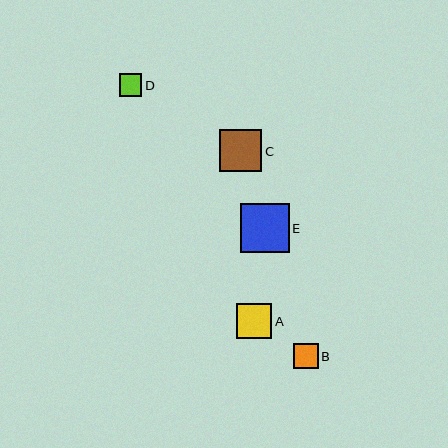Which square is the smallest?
Square D is the smallest with a size of approximately 22 pixels.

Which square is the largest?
Square E is the largest with a size of approximately 49 pixels.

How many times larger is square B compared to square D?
Square B is approximately 1.1 times the size of square D.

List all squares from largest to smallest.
From largest to smallest: E, C, A, B, D.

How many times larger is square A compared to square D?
Square A is approximately 1.6 times the size of square D.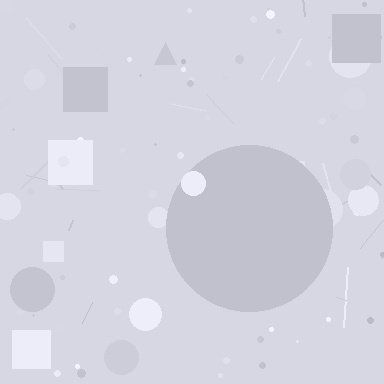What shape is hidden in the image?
A circle is hidden in the image.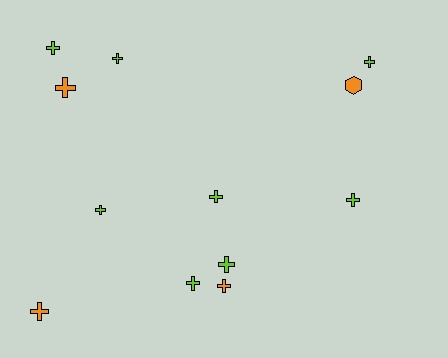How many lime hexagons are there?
There are no lime hexagons.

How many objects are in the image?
There are 12 objects.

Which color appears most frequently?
Lime, with 8 objects.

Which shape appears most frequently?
Cross, with 11 objects.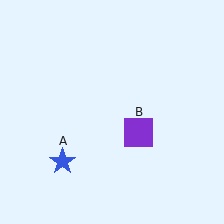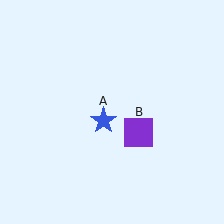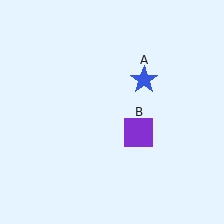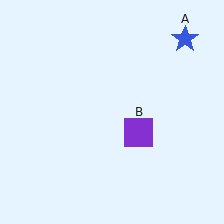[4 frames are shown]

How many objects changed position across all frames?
1 object changed position: blue star (object A).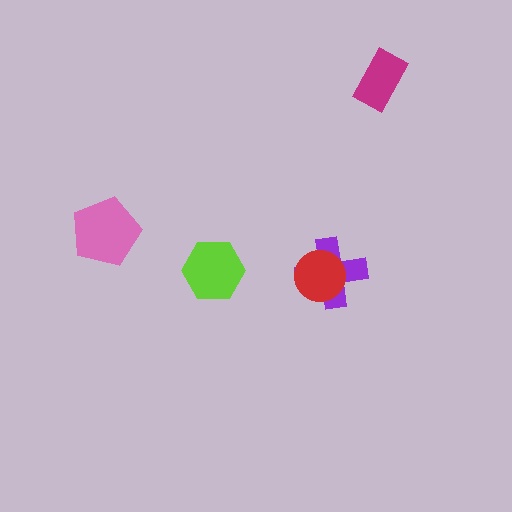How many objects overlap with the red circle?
1 object overlaps with the red circle.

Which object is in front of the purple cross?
The red circle is in front of the purple cross.